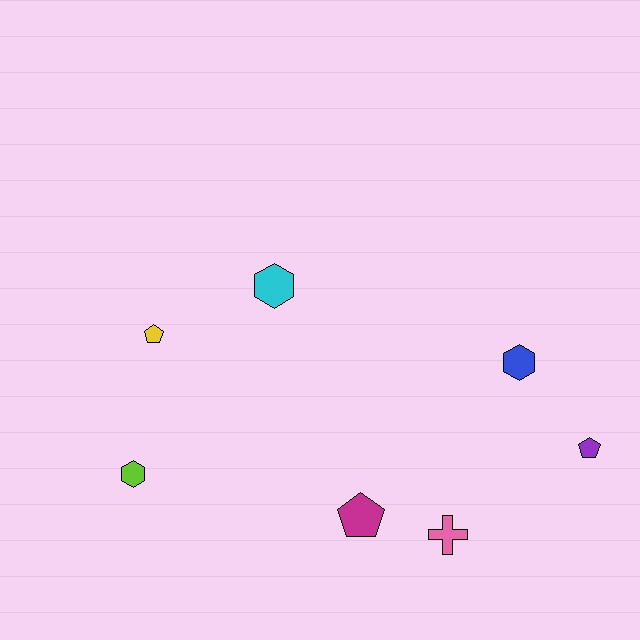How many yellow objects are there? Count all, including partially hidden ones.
There is 1 yellow object.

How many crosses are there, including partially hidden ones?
There is 1 cross.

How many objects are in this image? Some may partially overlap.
There are 7 objects.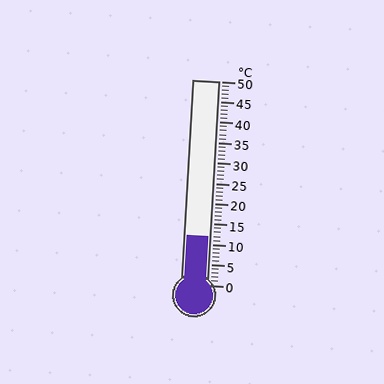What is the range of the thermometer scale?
The thermometer scale ranges from 0°C to 50°C.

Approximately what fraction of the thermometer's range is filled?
The thermometer is filled to approximately 25% of its range.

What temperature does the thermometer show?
The thermometer shows approximately 12°C.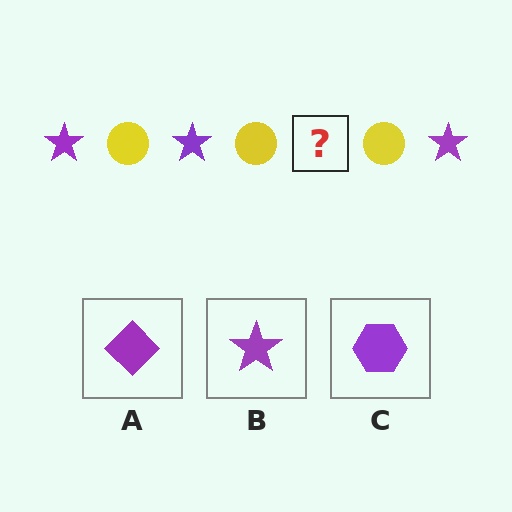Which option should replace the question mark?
Option B.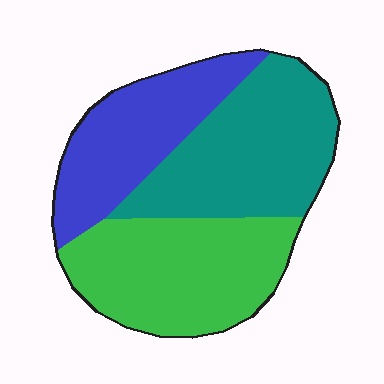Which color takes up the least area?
Blue, at roughly 25%.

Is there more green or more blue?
Green.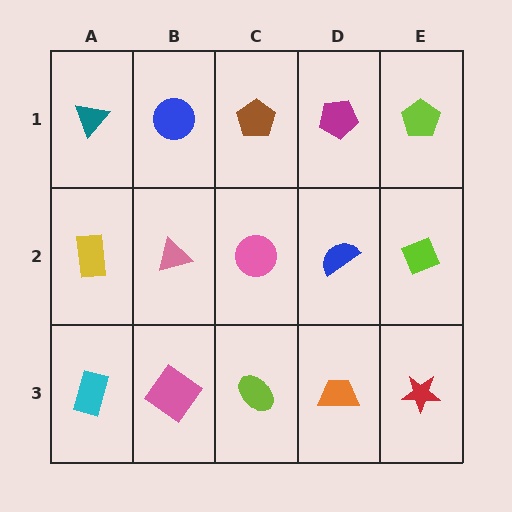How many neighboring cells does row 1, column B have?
3.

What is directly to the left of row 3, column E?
An orange trapezoid.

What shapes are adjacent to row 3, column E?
A lime diamond (row 2, column E), an orange trapezoid (row 3, column D).